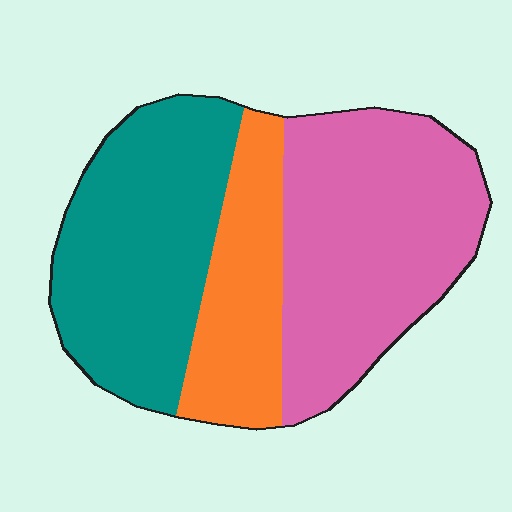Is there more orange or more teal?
Teal.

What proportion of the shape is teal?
Teal takes up about three eighths (3/8) of the shape.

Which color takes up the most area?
Pink, at roughly 40%.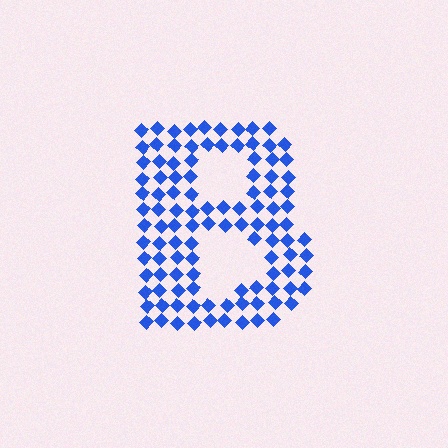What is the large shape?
The large shape is the letter B.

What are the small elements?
The small elements are diamonds.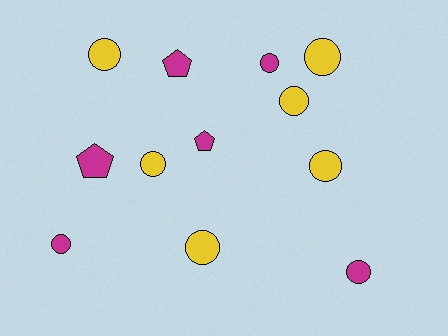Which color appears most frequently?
Magenta, with 6 objects.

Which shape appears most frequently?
Circle, with 9 objects.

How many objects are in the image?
There are 12 objects.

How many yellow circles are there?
There are 6 yellow circles.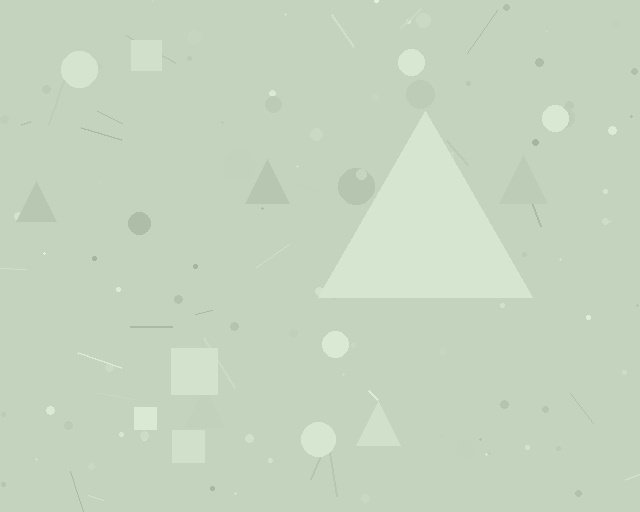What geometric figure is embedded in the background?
A triangle is embedded in the background.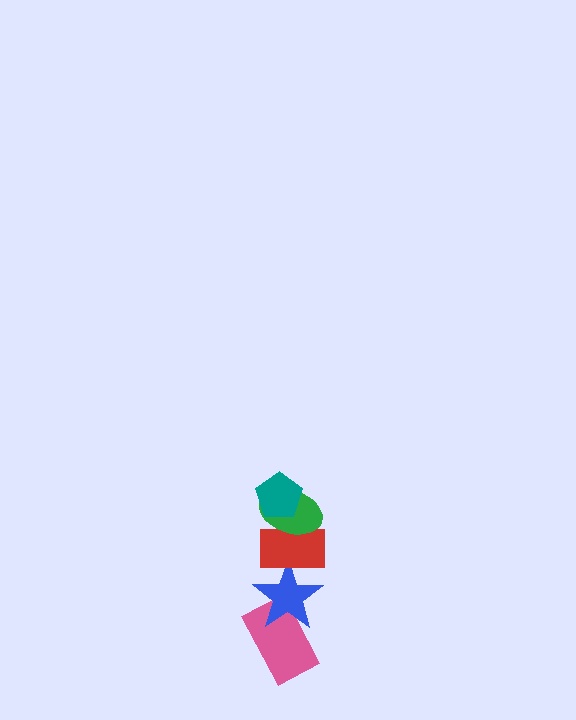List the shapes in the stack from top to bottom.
From top to bottom: the teal pentagon, the green ellipse, the red rectangle, the blue star, the pink rectangle.